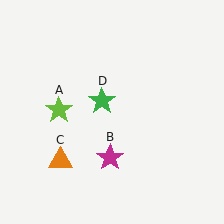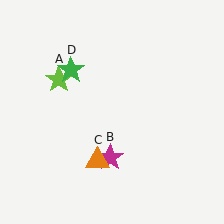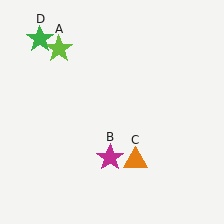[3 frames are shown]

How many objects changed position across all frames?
3 objects changed position: lime star (object A), orange triangle (object C), green star (object D).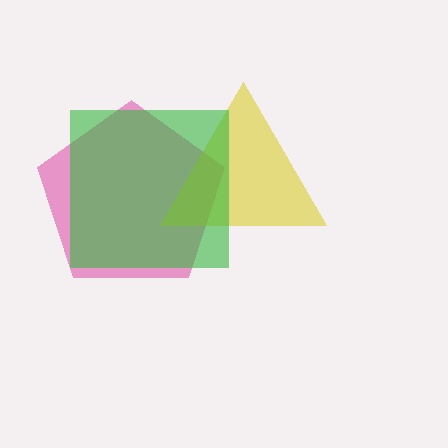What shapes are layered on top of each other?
The layered shapes are: a pink pentagon, a yellow triangle, a green square.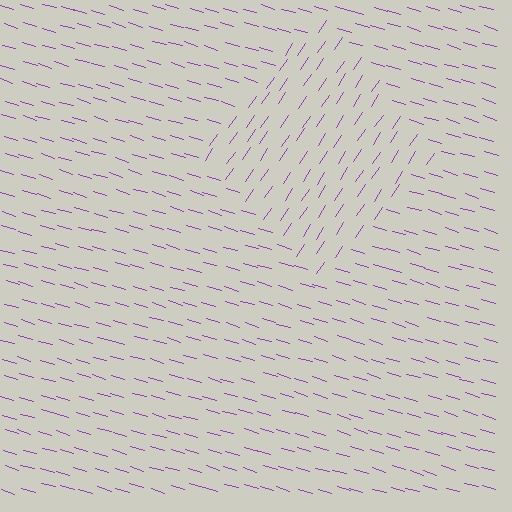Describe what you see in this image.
The image is filled with small purple line segments. A diamond region in the image has lines oriented differently from the surrounding lines, creating a visible texture boundary.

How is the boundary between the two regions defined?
The boundary is defined purely by a change in line orientation (approximately 73 degrees difference). All lines are the same color and thickness.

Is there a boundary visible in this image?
Yes, there is a texture boundary formed by a change in line orientation.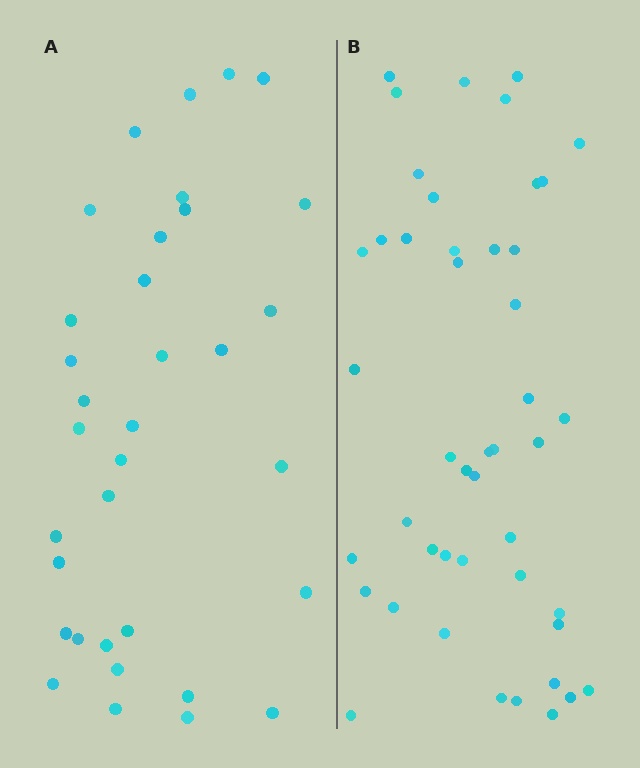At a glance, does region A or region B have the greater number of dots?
Region B (the right region) has more dots.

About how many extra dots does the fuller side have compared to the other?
Region B has roughly 12 or so more dots than region A.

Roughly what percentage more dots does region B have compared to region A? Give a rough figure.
About 35% more.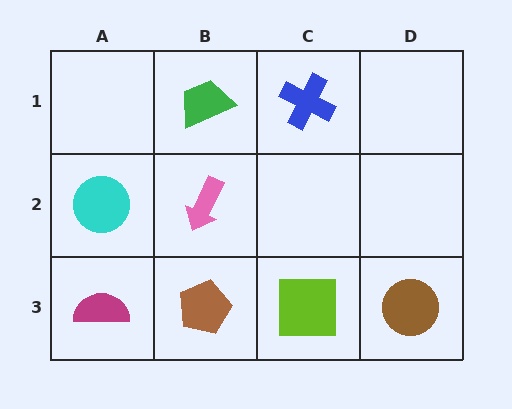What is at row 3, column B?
A brown pentagon.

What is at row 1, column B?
A green trapezoid.